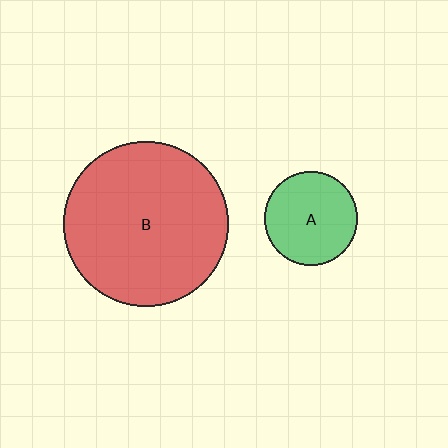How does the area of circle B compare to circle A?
Approximately 3.1 times.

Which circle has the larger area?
Circle B (red).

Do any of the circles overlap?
No, none of the circles overlap.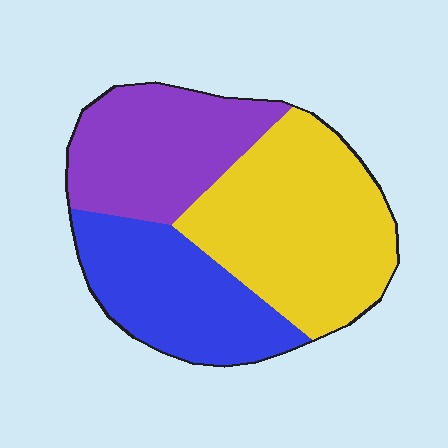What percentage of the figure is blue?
Blue takes up about one quarter (1/4) of the figure.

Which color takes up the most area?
Yellow, at roughly 40%.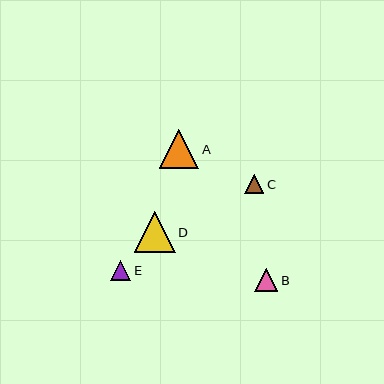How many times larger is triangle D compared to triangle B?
Triangle D is approximately 1.7 times the size of triangle B.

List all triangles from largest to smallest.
From largest to smallest: D, A, B, E, C.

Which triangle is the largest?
Triangle D is the largest with a size of approximately 41 pixels.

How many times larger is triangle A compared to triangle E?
Triangle A is approximately 2.0 times the size of triangle E.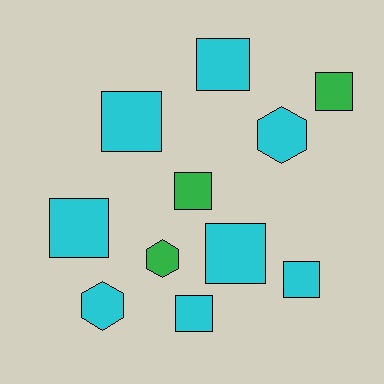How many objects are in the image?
There are 11 objects.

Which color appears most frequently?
Cyan, with 8 objects.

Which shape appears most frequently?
Square, with 8 objects.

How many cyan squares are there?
There are 6 cyan squares.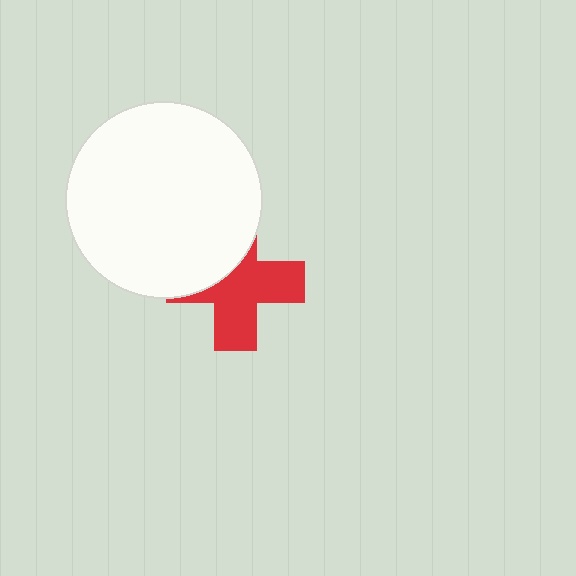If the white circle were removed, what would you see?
You would see the complete red cross.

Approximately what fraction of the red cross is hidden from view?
Roughly 39% of the red cross is hidden behind the white circle.